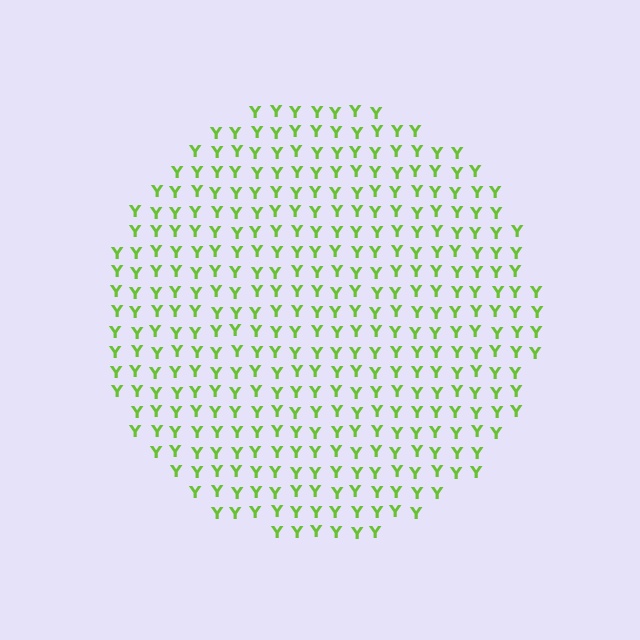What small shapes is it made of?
It is made of small letter Y's.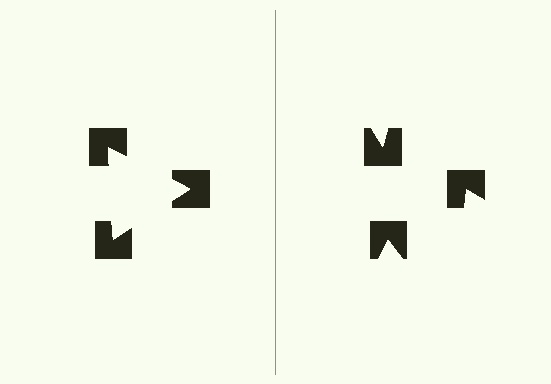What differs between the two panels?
The notched squares are positioned identically on both sides; only the wedge orientations differ. On the left they align to a triangle; on the right they are misaligned.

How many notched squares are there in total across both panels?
6 — 3 on each side.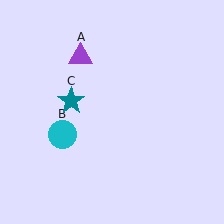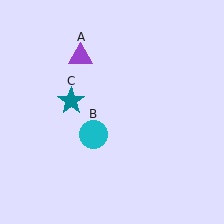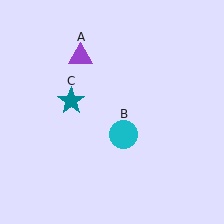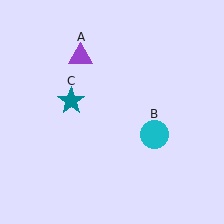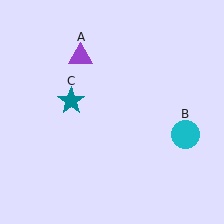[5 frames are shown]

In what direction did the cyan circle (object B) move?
The cyan circle (object B) moved right.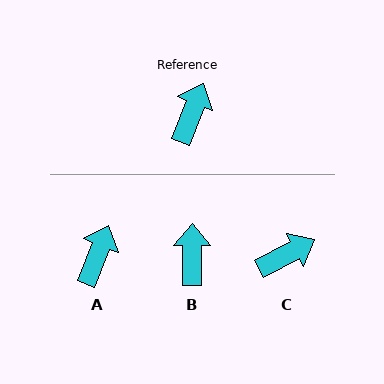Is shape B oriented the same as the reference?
No, it is off by about 21 degrees.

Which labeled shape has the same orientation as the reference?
A.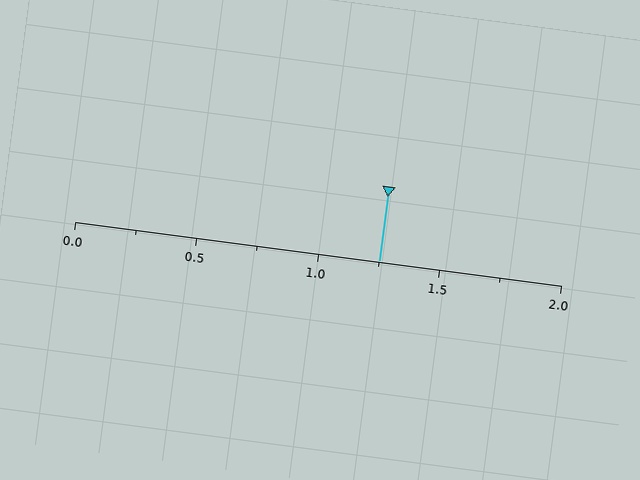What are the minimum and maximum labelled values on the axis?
The axis runs from 0.0 to 2.0.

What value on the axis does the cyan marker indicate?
The marker indicates approximately 1.25.